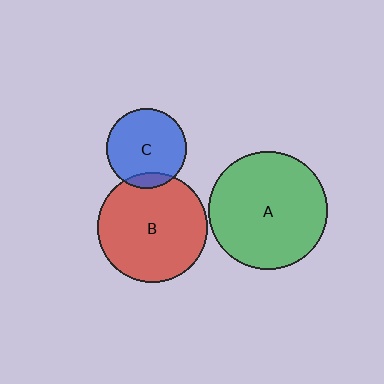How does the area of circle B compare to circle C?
Approximately 1.9 times.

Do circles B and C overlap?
Yes.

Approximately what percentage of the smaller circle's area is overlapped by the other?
Approximately 10%.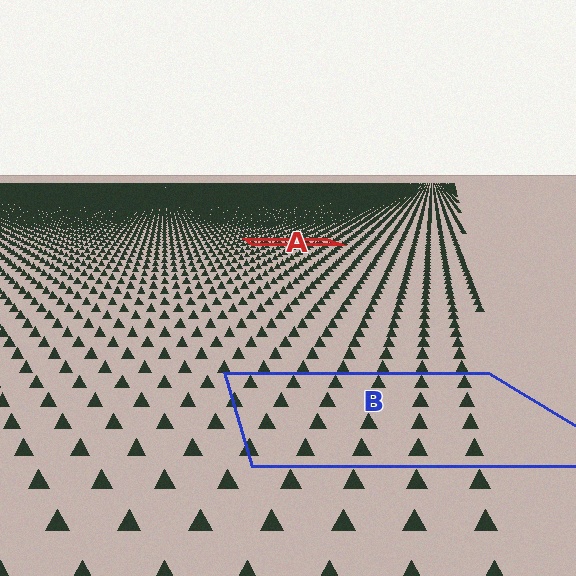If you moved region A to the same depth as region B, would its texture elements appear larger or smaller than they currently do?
They would appear larger. At a closer depth, the same texture elements are projected at a bigger on-screen size.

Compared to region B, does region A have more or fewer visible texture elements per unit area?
Region A has more texture elements per unit area — they are packed more densely because it is farther away.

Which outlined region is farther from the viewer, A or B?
Region A is farther from the viewer — the texture elements inside it appear smaller and more densely packed.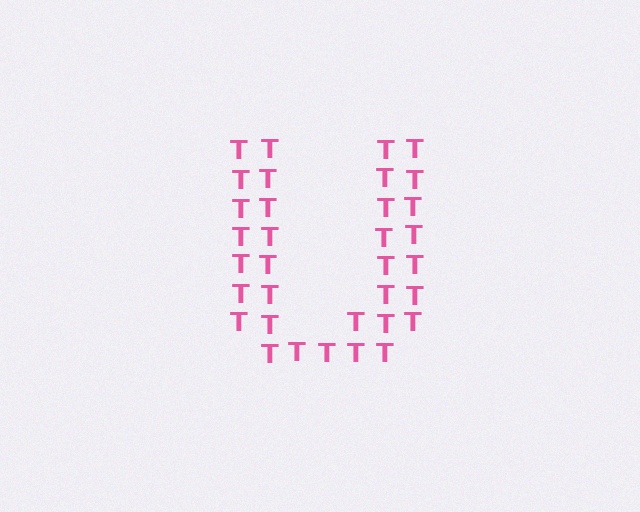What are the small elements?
The small elements are letter T's.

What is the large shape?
The large shape is the letter U.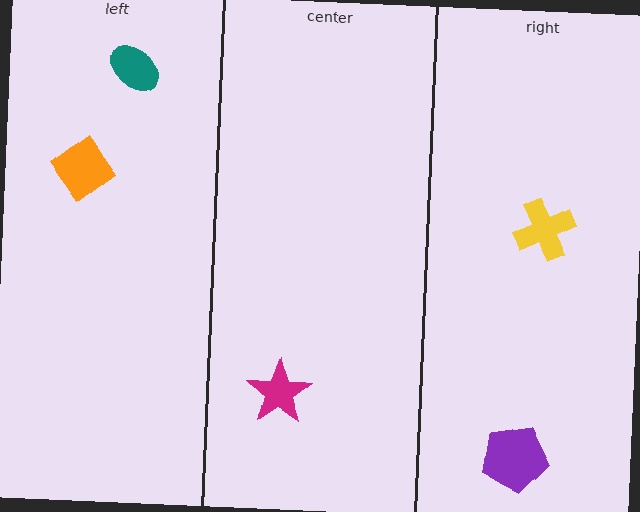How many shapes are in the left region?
2.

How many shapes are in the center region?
1.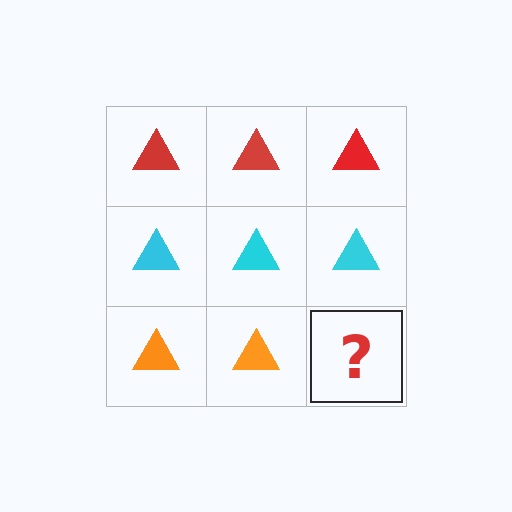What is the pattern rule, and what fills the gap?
The rule is that each row has a consistent color. The gap should be filled with an orange triangle.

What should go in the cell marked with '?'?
The missing cell should contain an orange triangle.